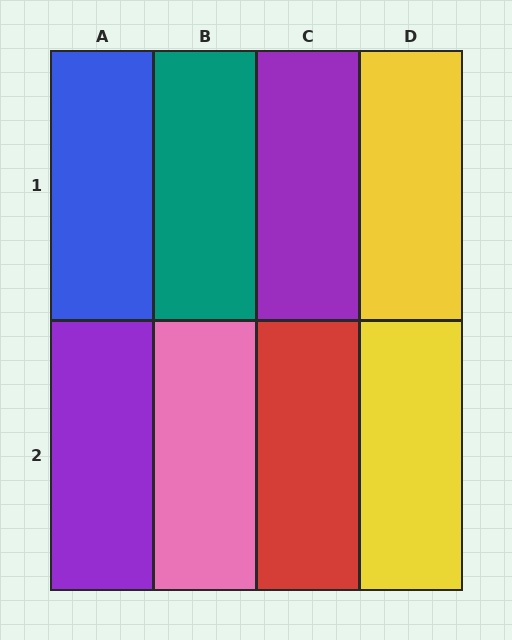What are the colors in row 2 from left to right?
Purple, pink, red, yellow.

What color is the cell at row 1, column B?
Teal.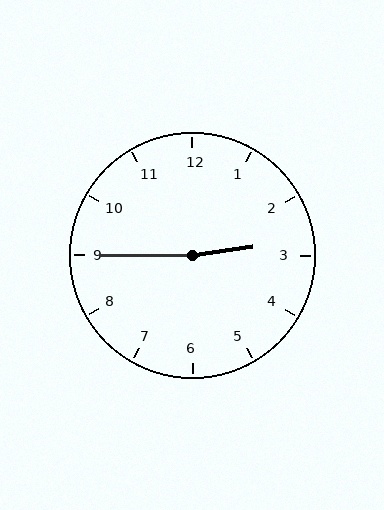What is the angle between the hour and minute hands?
Approximately 172 degrees.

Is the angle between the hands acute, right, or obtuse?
It is obtuse.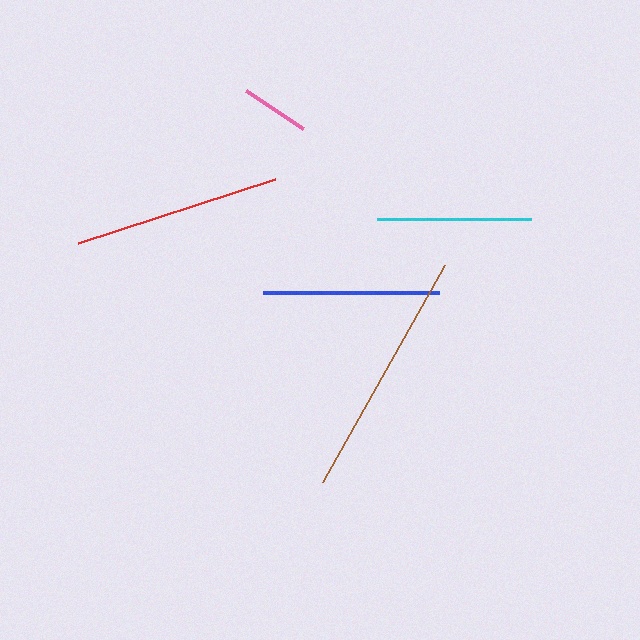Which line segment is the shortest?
The pink line is the shortest at approximately 68 pixels.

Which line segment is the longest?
The brown line is the longest at approximately 250 pixels.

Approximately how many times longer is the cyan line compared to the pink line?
The cyan line is approximately 2.3 times the length of the pink line.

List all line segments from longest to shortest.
From longest to shortest: brown, red, blue, cyan, pink.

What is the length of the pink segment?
The pink segment is approximately 68 pixels long.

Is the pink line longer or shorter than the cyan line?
The cyan line is longer than the pink line.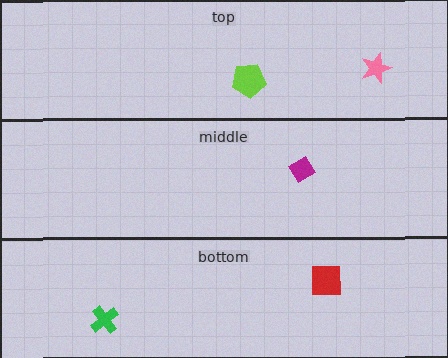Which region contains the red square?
The bottom region.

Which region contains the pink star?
The top region.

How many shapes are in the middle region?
1.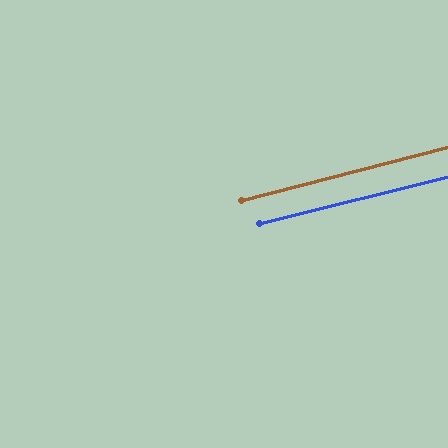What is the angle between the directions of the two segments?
Approximately 0 degrees.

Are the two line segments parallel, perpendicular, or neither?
Parallel — their directions differ by only 0.5°.